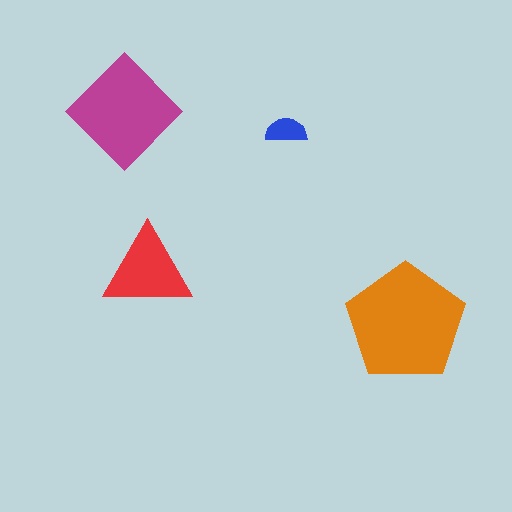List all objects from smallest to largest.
The blue semicircle, the red triangle, the magenta diamond, the orange pentagon.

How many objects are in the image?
There are 4 objects in the image.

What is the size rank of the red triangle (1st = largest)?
3rd.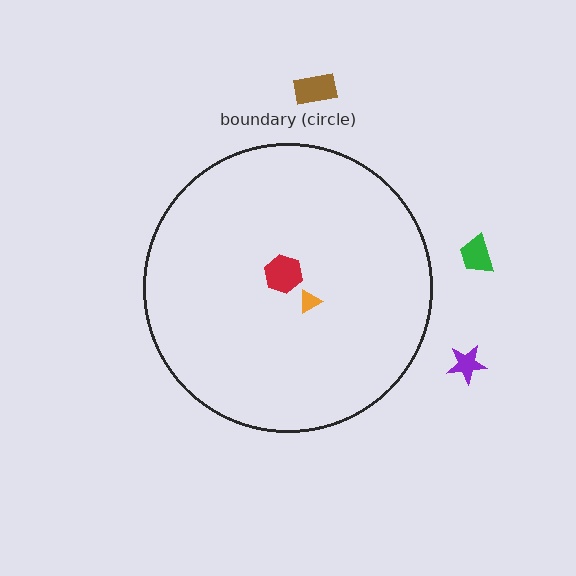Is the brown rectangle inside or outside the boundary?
Outside.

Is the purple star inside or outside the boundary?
Outside.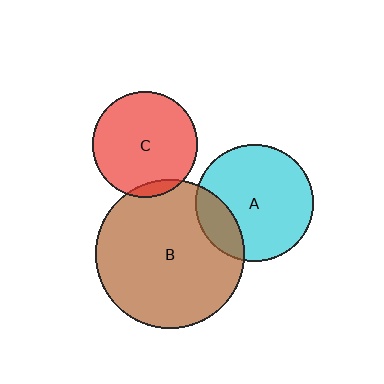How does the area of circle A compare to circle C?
Approximately 1.2 times.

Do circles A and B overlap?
Yes.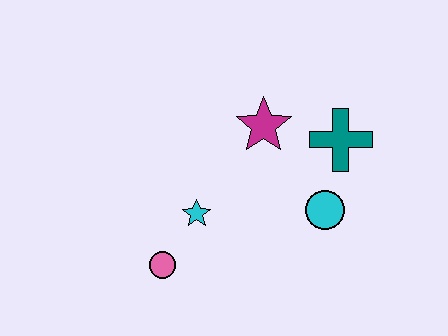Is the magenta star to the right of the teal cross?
No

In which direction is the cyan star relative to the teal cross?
The cyan star is to the left of the teal cross.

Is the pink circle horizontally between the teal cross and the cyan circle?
No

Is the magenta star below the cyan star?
No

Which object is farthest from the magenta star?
The pink circle is farthest from the magenta star.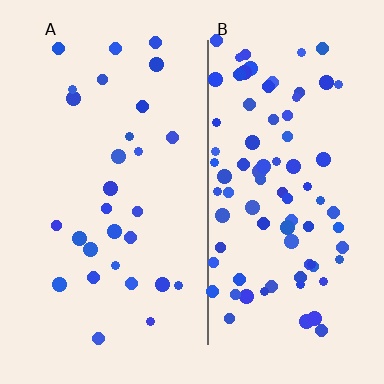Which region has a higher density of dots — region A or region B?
B (the right).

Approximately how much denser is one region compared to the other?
Approximately 2.9× — region B over region A.